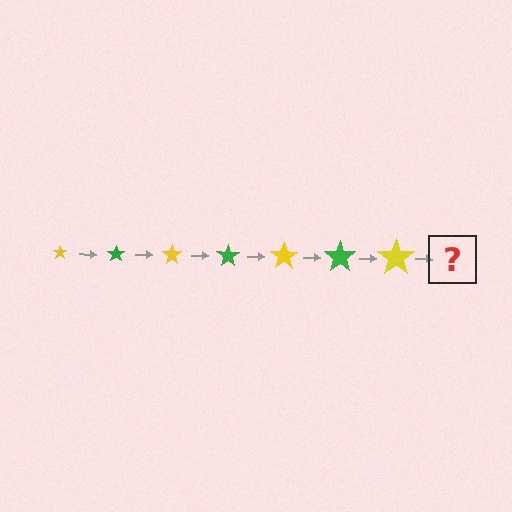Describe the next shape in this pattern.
It should be a green star, larger than the previous one.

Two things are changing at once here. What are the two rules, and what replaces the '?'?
The two rules are that the star grows larger each step and the color cycles through yellow and green. The '?' should be a green star, larger than the previous one.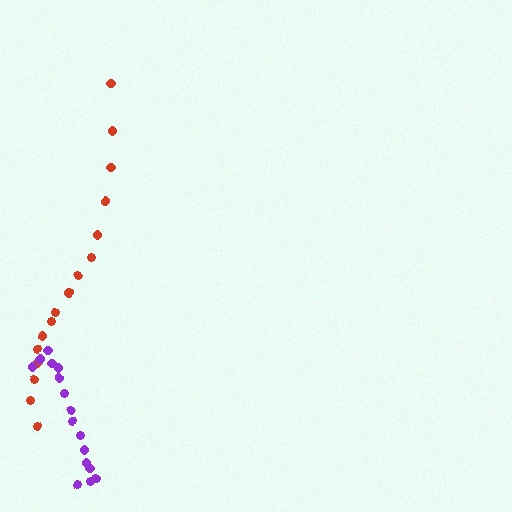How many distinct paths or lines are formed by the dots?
There are 2 distinct paths.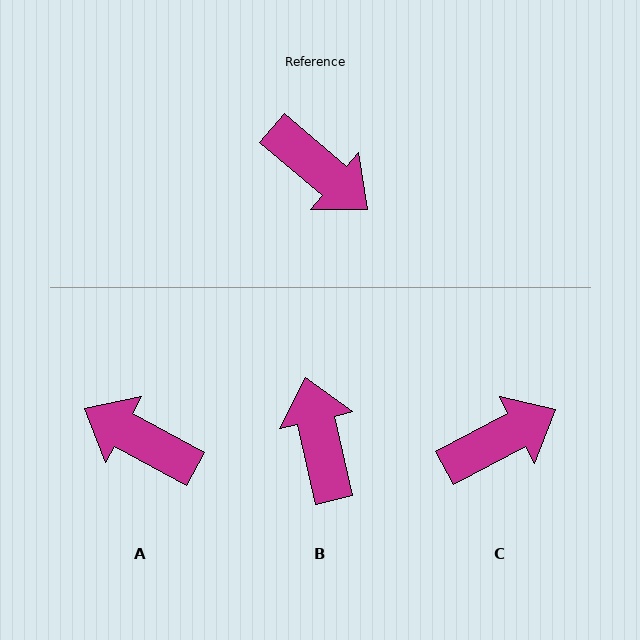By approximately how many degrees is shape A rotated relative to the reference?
Approximately 169 degrees clockwise.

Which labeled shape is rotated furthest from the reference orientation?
A, about 169 degrees away.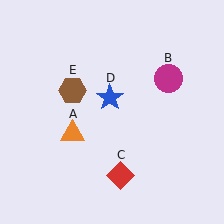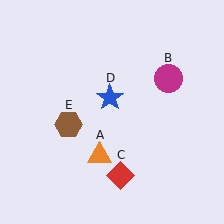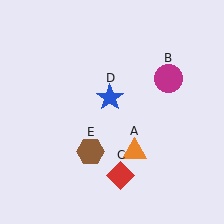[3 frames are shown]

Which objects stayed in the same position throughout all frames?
Magenta circle (object B) and red diamond (object C) and blue star (object D) remained stationary.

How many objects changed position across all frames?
2 objects changed position: orange triangle (object A), brown hexagon (object E).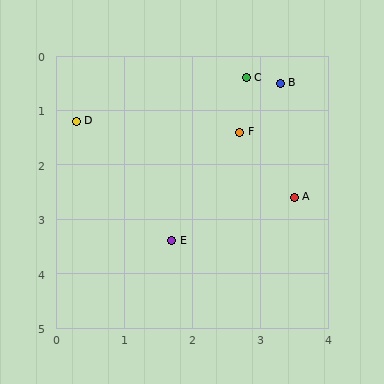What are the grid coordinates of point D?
Point D is at approximately (0.3, 1.2).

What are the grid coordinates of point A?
Point A is at approximately (3.5, 2.6).